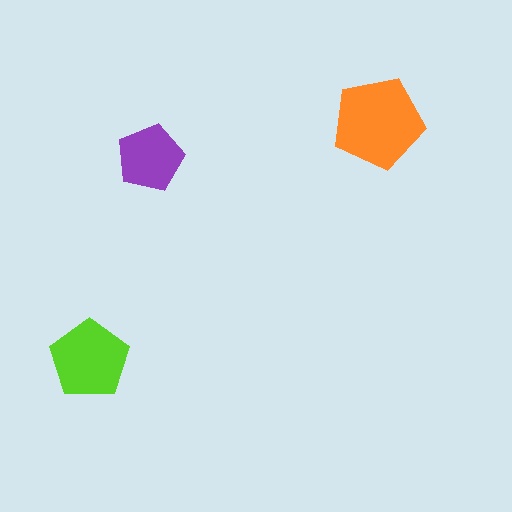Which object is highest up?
The orange pentagon is topmost.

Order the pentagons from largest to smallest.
the orange one, the lime one, the purple one.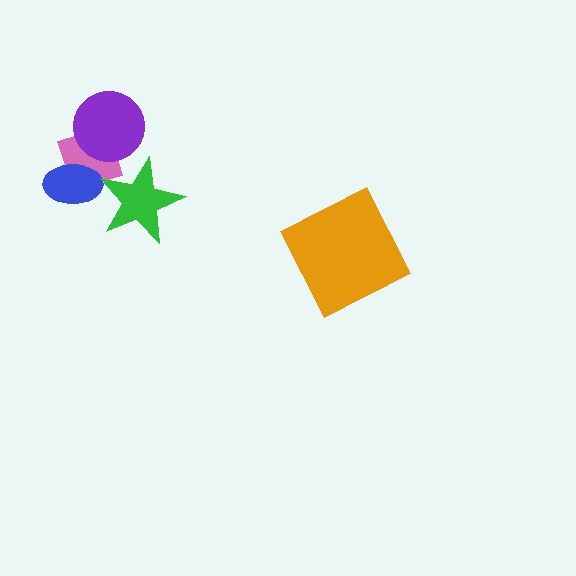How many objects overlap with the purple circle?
1 object overlaps with the purple circle.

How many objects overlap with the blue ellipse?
1 object overlaps with the blue ellipse.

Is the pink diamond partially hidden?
Yes, it is partially covered by another shape.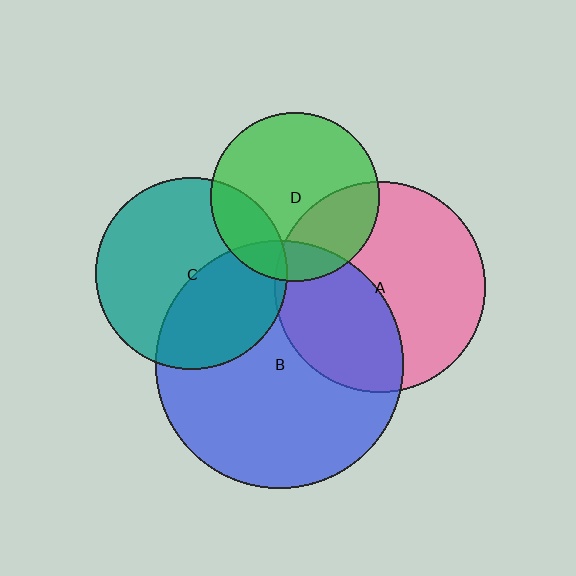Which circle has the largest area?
Circle B (blue).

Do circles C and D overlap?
Yes.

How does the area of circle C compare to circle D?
Approximately 1.3 times.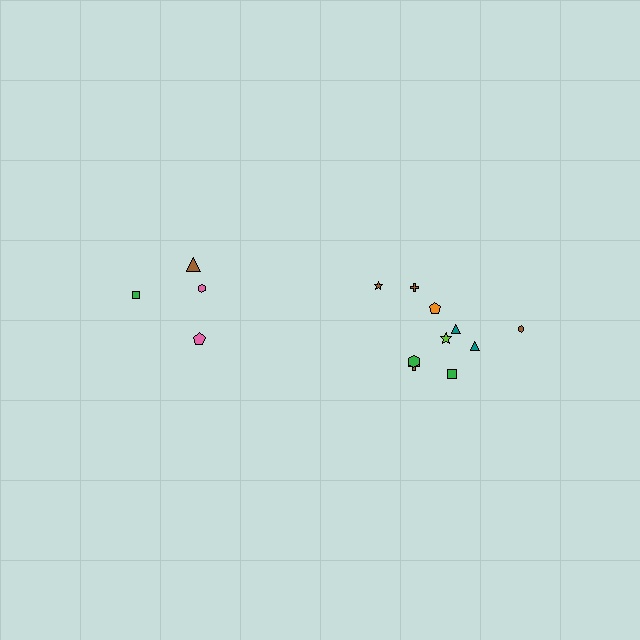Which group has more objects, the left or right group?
The right group.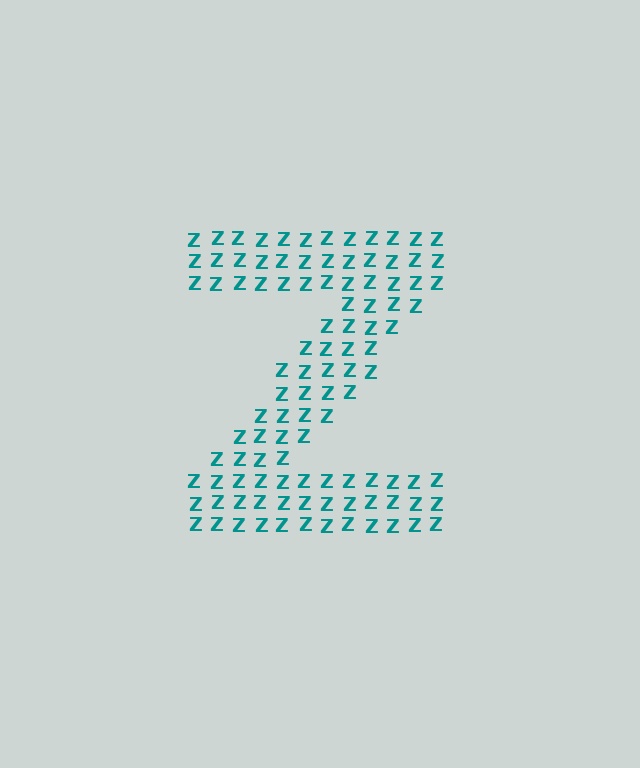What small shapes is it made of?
It is made of small letter Z's.